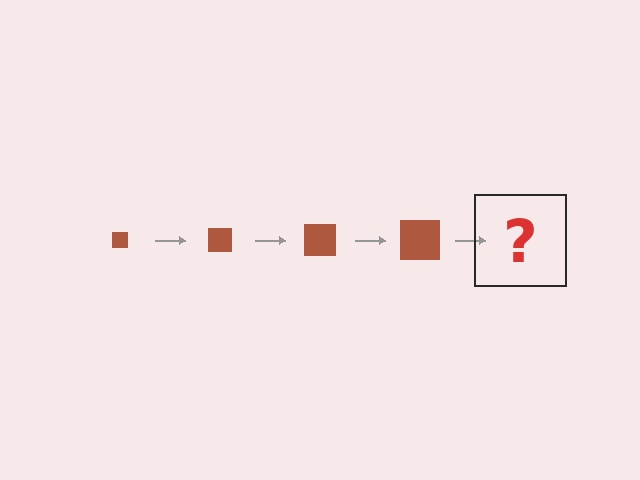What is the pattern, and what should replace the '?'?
The pattern is that the square gets progressively larger each step. The '?' should be a brown square, larger than the previous one.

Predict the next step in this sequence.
The next step is a brown square, larger than the previous one.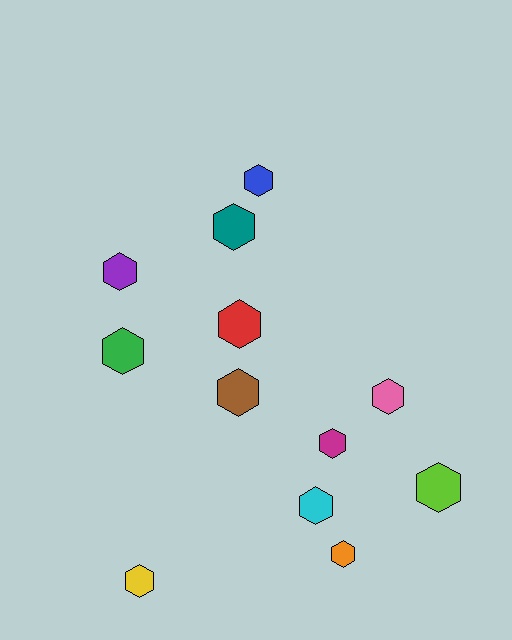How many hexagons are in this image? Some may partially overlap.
There are 12 hexagons.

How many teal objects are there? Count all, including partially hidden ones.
There is 1 teal object.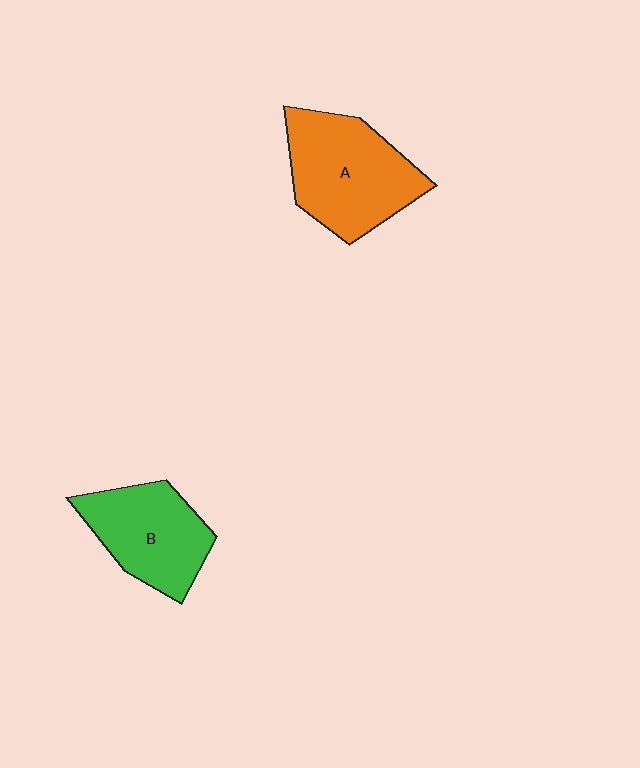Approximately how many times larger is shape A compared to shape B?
Approximately 1.2 times.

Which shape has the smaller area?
Shape B (green).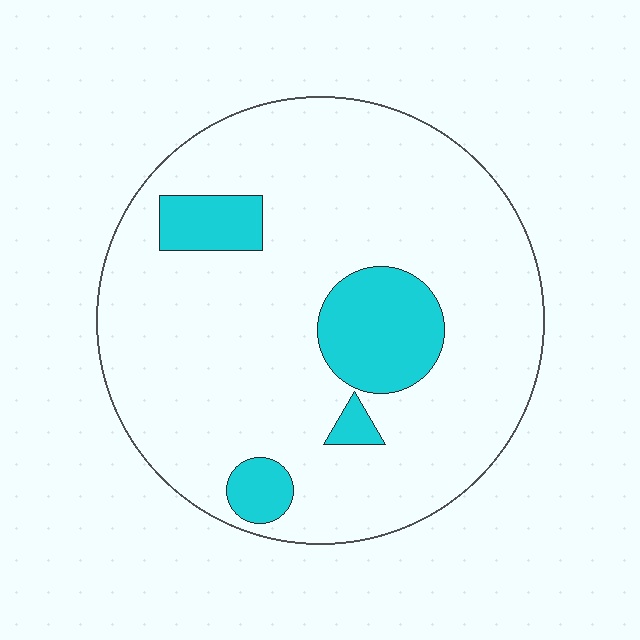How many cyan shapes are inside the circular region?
4.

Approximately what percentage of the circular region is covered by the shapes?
Approximately 15%.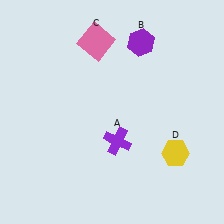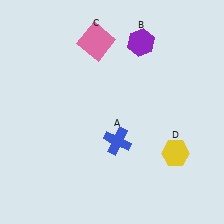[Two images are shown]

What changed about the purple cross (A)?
In Image 1, A is purple. In Image 2, it changed to blue.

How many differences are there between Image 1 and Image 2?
There is 1 difference between the two images.